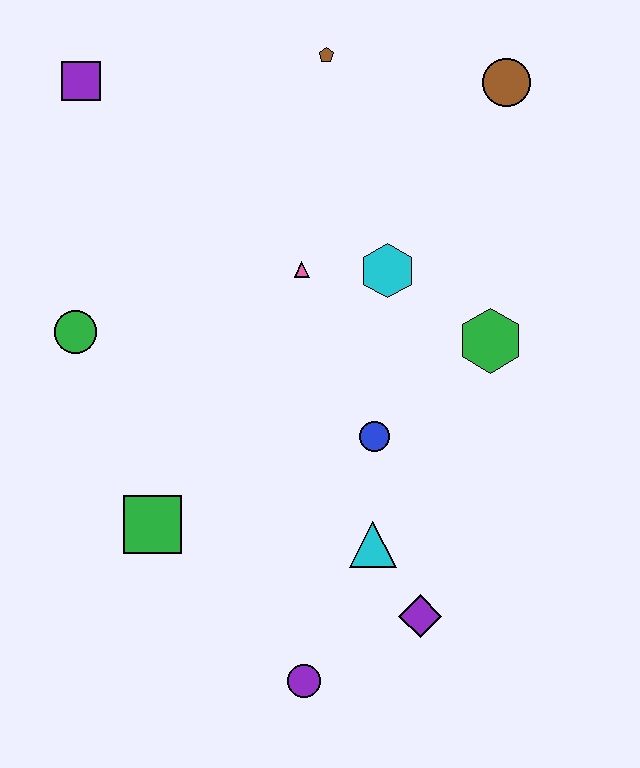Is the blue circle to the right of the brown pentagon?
Yes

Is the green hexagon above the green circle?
No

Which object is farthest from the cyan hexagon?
The purple circle is farthest from the cyan hexagon.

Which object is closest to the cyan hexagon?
The pink triangle is closest to the cyan hexagon.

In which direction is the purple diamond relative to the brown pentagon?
The purple diamond is below the brown pentagon.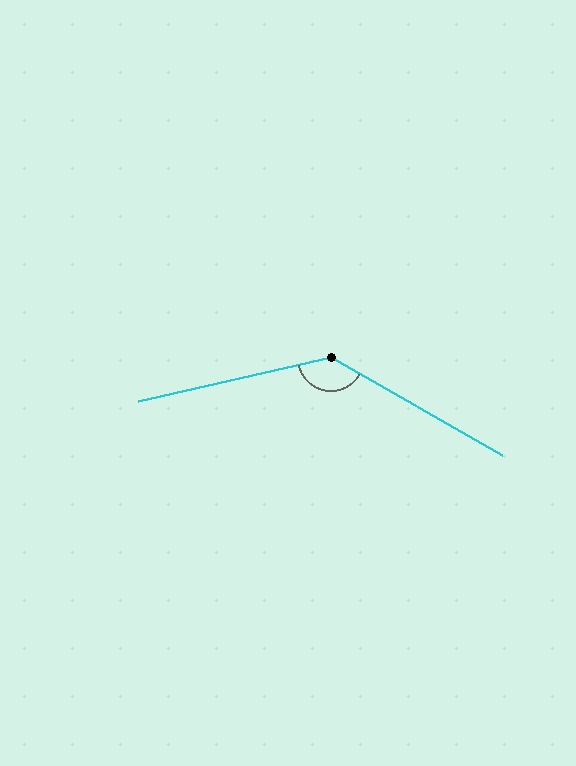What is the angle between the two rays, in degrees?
Approximately 137 degrees.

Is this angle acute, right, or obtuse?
It is obtuse.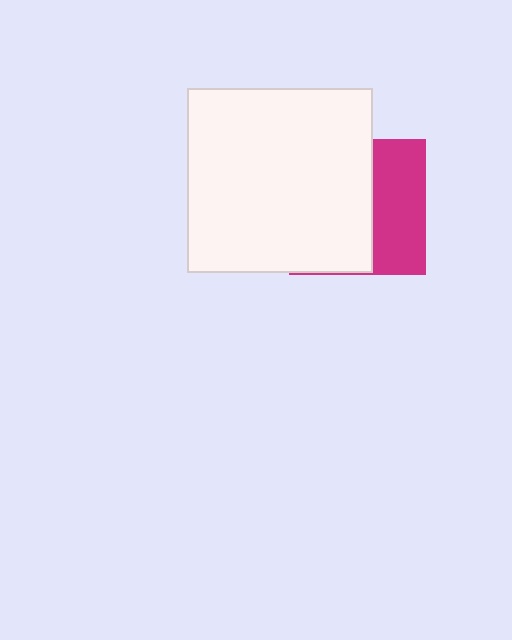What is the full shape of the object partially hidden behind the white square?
The partially hidden object is a magenta square.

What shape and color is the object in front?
The object in front is a white square.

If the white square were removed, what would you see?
You would see the complete magenta square.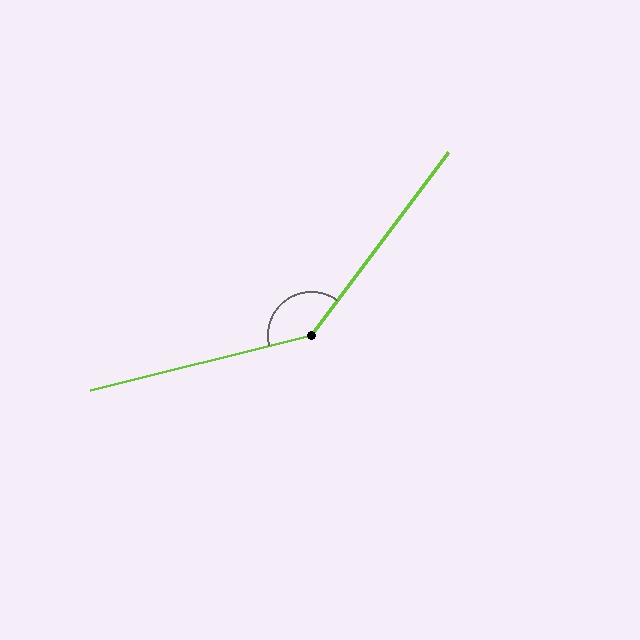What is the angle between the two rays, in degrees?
Approximately 141 degrees.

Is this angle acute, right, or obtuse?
It is obtuse.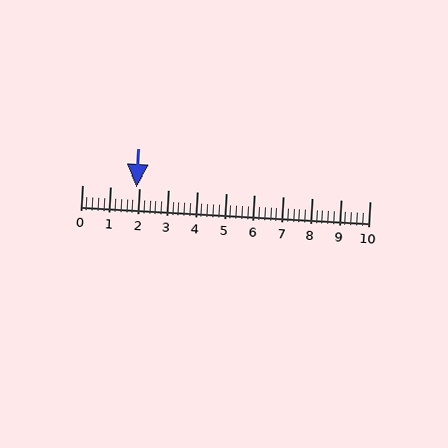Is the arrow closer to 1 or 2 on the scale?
The arrow is closer to 2.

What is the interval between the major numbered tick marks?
The major tick marks are spaced 1 units apart.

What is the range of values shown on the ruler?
The ruler shows values from 0 to 10.